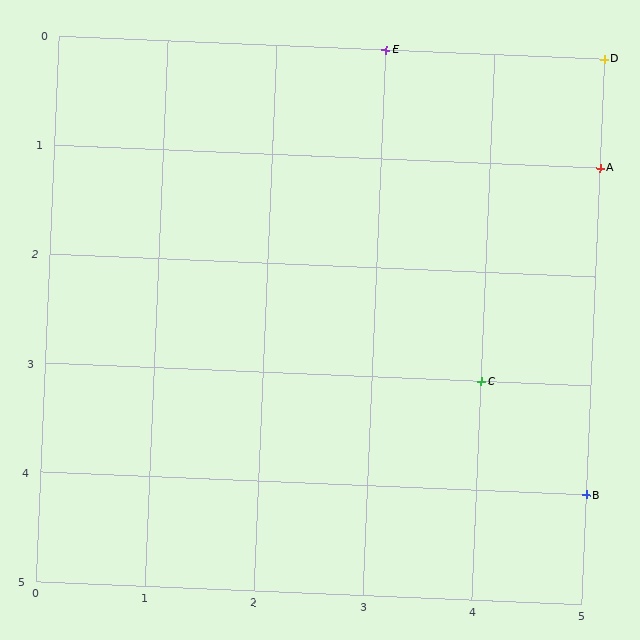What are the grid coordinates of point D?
Point D is at grid coordinates (5, 0).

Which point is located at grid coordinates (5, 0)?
Point D is at (5, 0).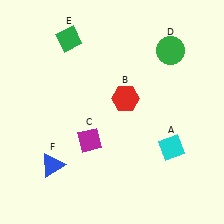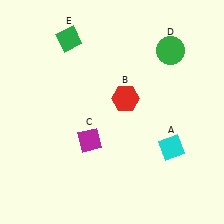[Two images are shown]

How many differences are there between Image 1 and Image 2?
There is 1 difference between the two images.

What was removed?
The blue triangle (F) was removed in Image 2.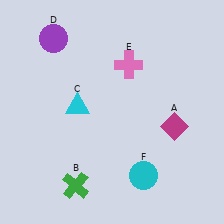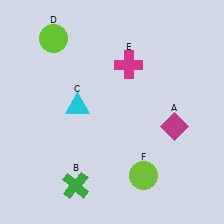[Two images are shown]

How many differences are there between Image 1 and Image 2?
There are 3 differences between the two images.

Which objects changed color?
D changed from purple to lime. E changed from pink to magenta. F changed from cyan to lime.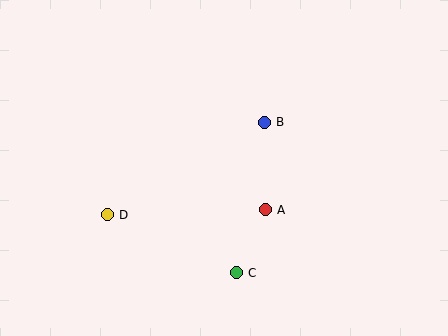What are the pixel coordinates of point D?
Point D is at (107, 215).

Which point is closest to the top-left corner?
Point D is closest to the top-left corner.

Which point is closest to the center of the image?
Point A at (265, 210) is closest to the center.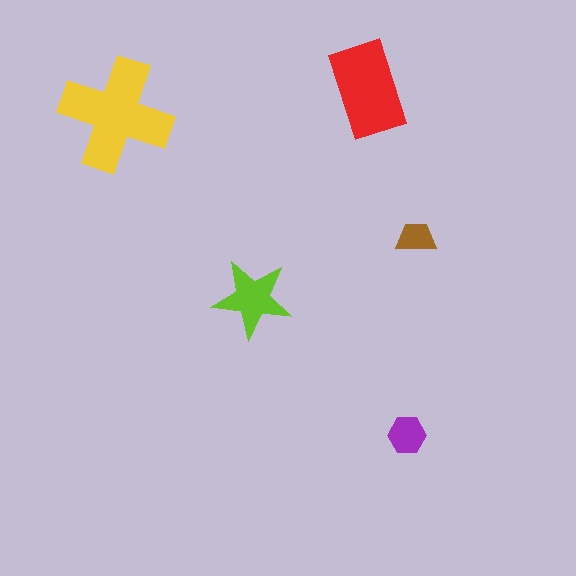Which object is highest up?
The red rectangle is topmost.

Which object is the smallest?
The brown trapezoid.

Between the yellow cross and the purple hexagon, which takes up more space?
The yellow cross.